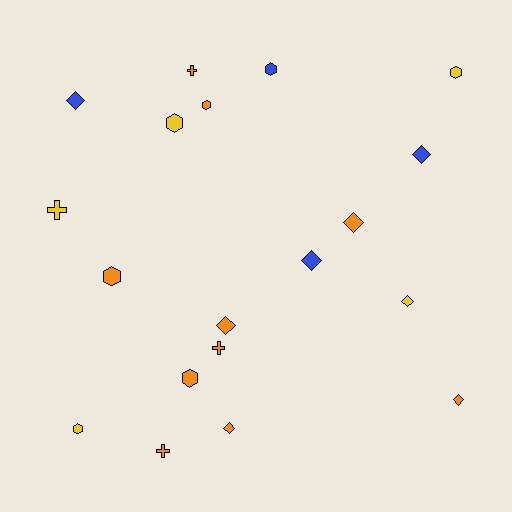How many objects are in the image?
There are 19 objects.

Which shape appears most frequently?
Diamond, with 8 objects.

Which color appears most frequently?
Orange, with 10 objects.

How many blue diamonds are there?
There are 3 blue diamonds.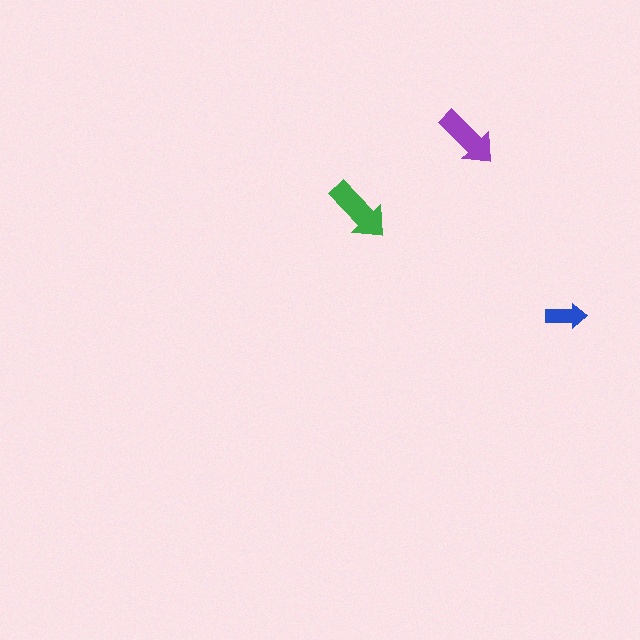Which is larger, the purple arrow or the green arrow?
The green one.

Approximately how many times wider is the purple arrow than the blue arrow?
About 1.5 times wider.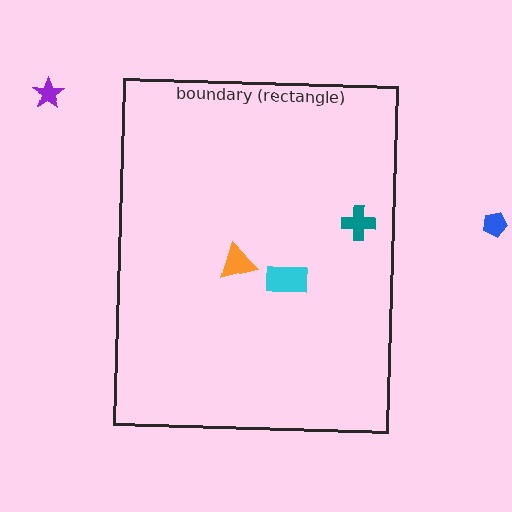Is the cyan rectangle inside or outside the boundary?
Inside.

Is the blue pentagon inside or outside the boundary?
Outside.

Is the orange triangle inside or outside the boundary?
Inside.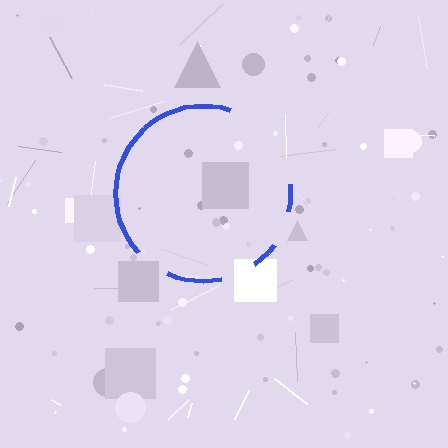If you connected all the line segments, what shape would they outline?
They would outline a circle.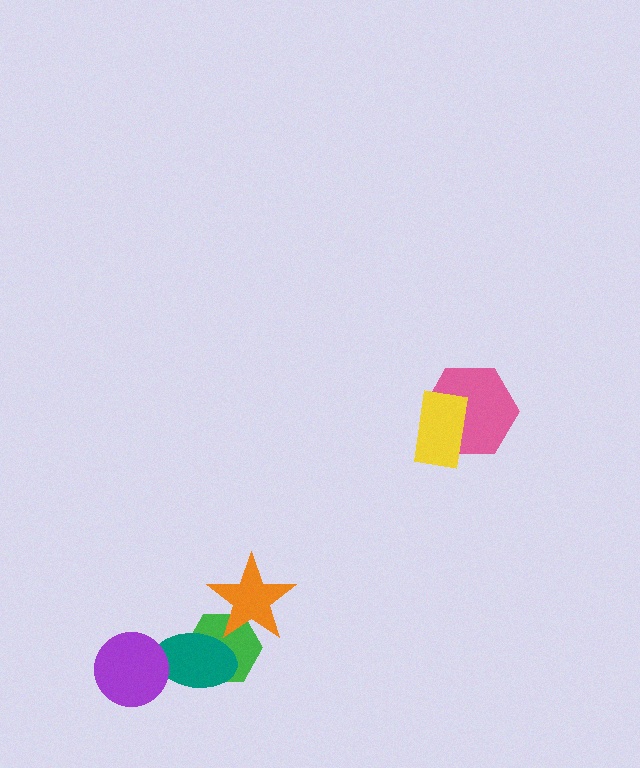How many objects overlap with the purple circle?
1 object overlaps with the purple circle.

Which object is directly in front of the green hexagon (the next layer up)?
The teal ellipse is directly in front of the green hexagon.